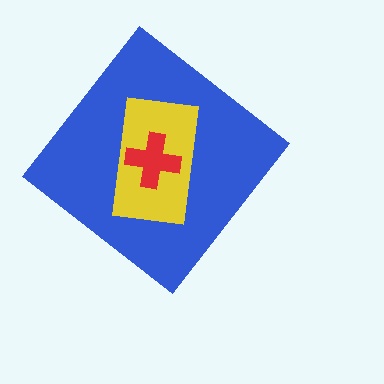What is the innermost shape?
The red cross.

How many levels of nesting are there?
3.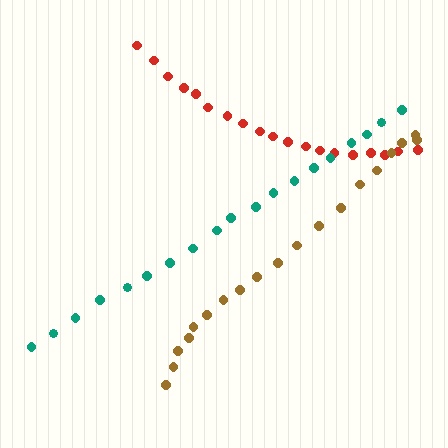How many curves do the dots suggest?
There are 3 distinct paths.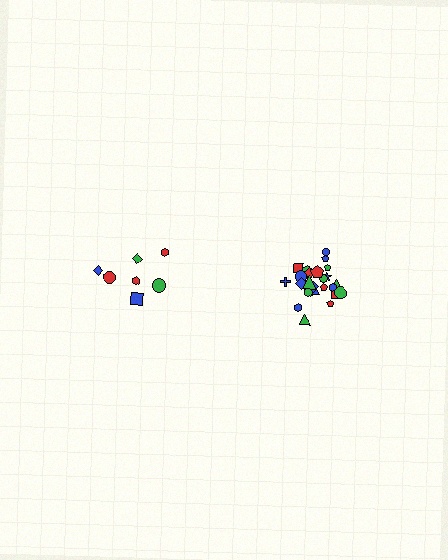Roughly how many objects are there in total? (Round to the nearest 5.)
Roughly 30 objects in total.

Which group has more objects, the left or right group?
The right group.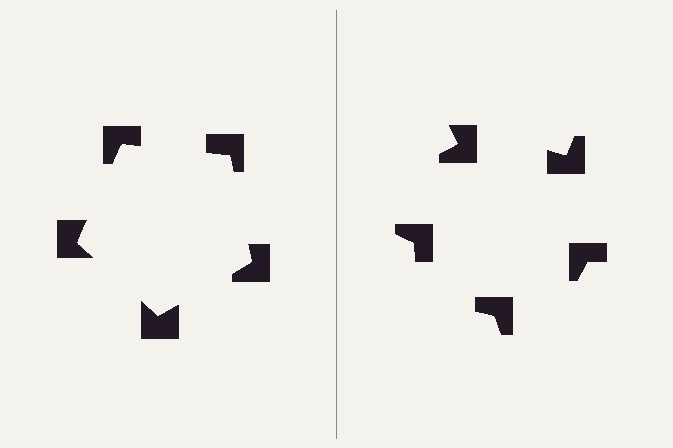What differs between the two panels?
The notched squares are positioned identically on both sides; only the wedge orientations differ. On the left they align to a pentagon; on the right they are misaligned.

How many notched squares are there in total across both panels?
10 — 5 on each side.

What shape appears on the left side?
An illusory pentagon.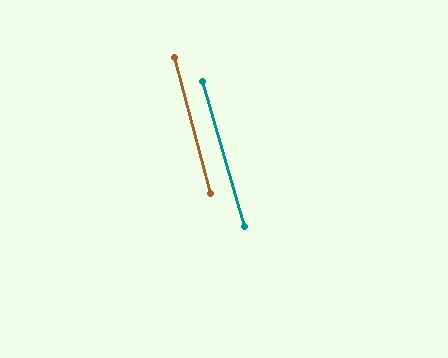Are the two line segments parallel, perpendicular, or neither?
Parallel — their directions differ by only 1.4°.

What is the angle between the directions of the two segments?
Approximately 1 degree.